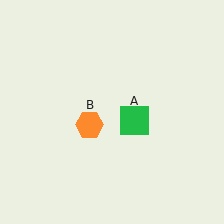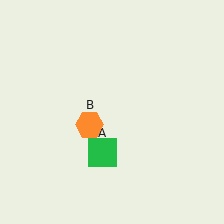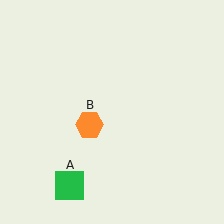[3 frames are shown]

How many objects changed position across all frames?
1 object changed position: green square (object A).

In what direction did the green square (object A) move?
The green square (object A) moved down and to the left.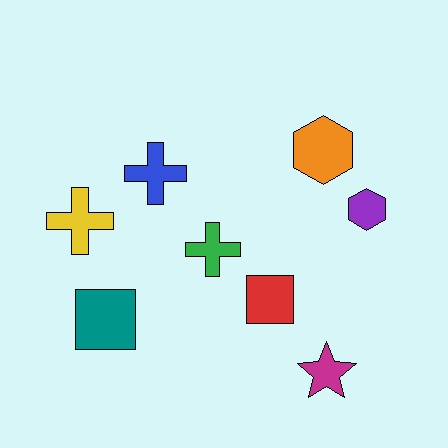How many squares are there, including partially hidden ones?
There are 2 squares.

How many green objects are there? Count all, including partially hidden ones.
There is 1 green object.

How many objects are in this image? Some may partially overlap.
There are 8 objects.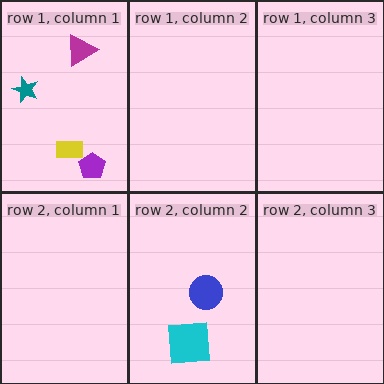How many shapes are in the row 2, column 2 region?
2.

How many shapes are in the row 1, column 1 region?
4.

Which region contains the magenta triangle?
The row 1, column 1 region.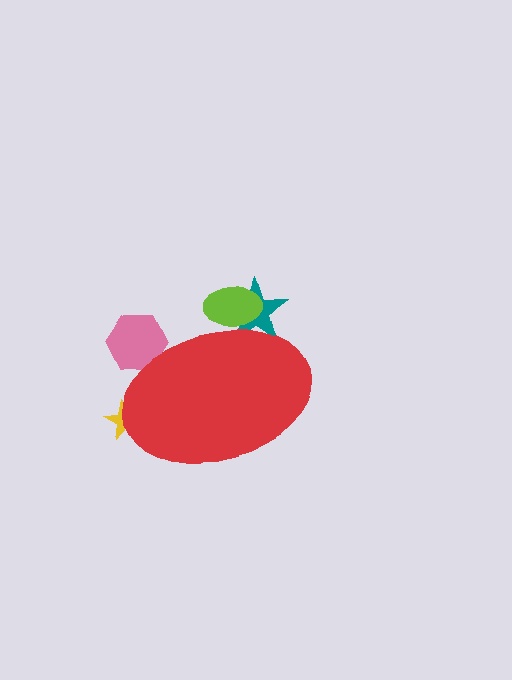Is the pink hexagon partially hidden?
Yes, the pink hexagon is partially hidden behind the red ellipse.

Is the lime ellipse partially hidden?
Yes, the lime ellipse is partially hidden behind the red ellipse.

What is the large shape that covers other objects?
A red ellipse.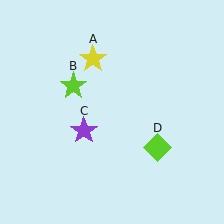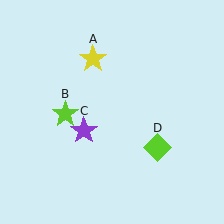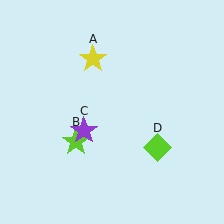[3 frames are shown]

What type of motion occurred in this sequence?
The lime star (object B) rotated counterclockwise around the center of the scene.